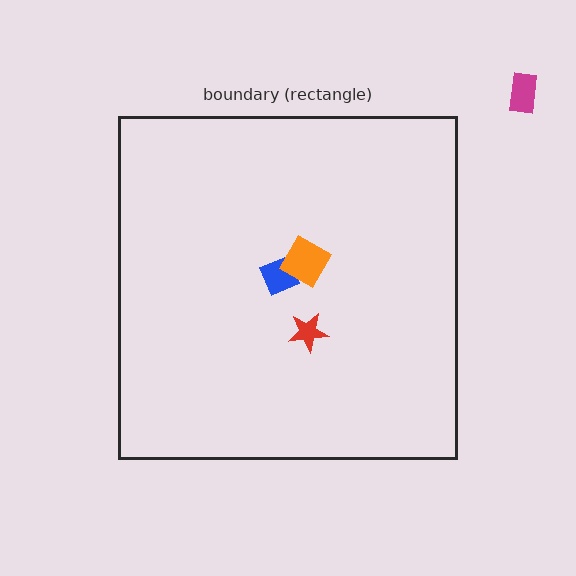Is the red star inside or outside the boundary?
Inside.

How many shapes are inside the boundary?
3 inside, 1 outside.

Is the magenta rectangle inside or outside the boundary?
Outside.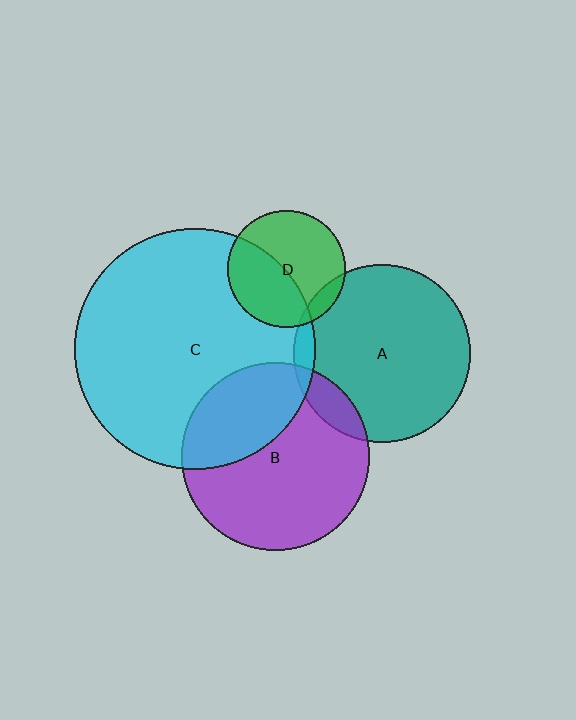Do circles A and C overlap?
Yes.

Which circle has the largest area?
Circle C (cyan).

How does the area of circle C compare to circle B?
Approximately 1.7 times.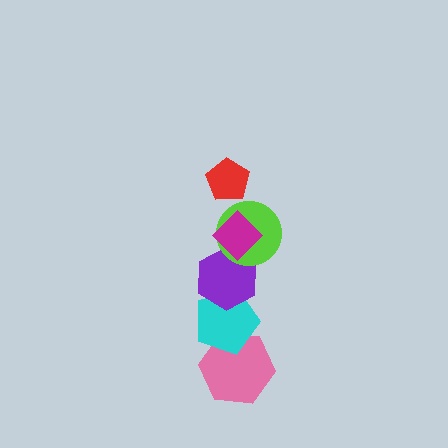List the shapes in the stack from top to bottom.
From top to bottom: the red pentagon, the magenta diamond, the lime circle, the purple hexagon, the cyan pentagon, the pink hexagon.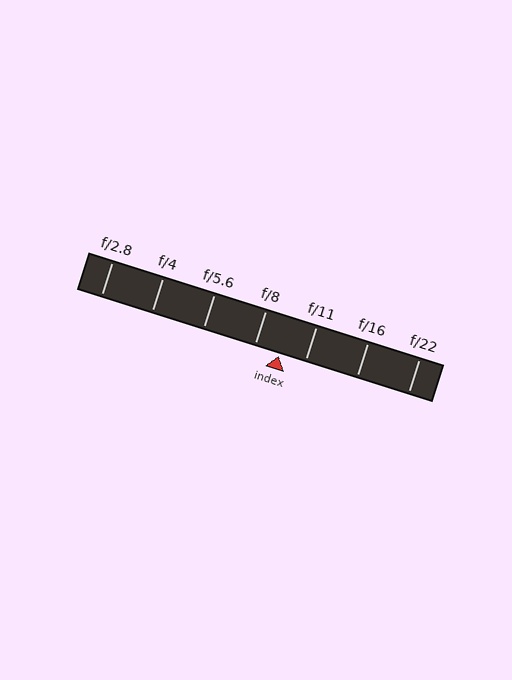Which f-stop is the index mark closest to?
The index mark is closest to f/8.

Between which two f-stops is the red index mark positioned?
The index mark is between f/8 and f/11.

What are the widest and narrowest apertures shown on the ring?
The widest aperture shown is f/2.8 and the narrowest is f/22.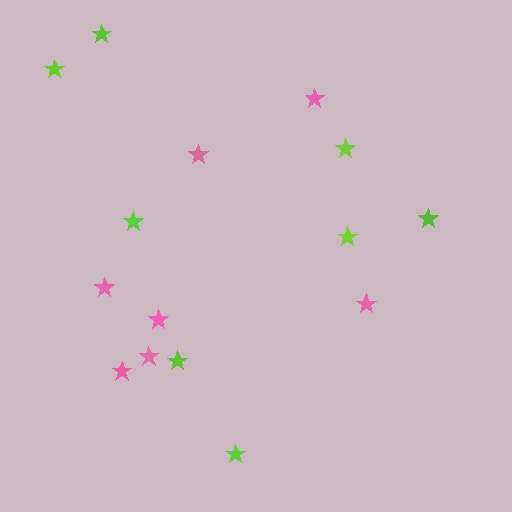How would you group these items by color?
There are 2 groups: one group of pink stars (7) and one group of lime stars (8).